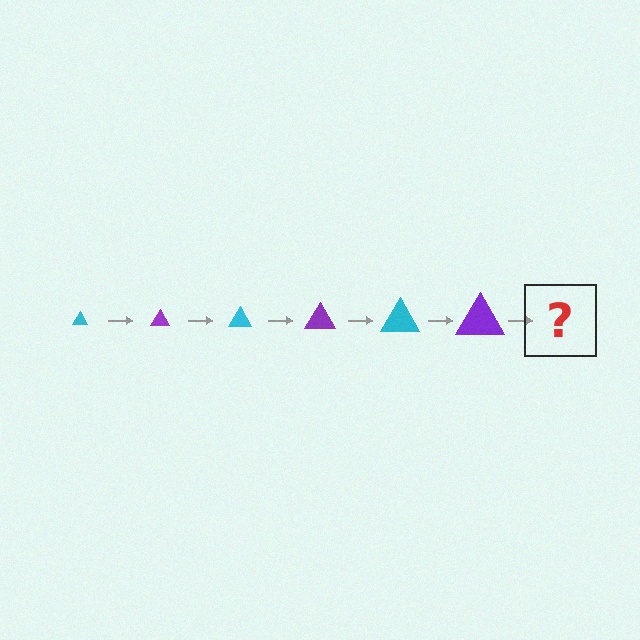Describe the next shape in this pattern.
It should be a cyan triangle, larger than the previous one.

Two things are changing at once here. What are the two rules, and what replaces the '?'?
The two rules are that the triangle grows larger each step and the color cycles through cyan and purple. The '?' should be a cyan triangle, larger than the previous one.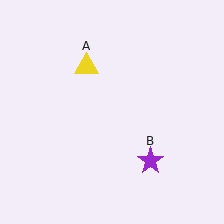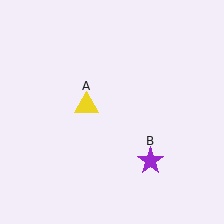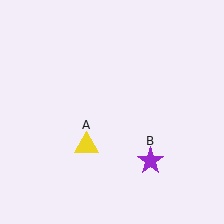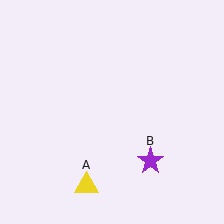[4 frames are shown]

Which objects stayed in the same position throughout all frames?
Purple star (object B) remained stationary.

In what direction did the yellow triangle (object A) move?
The yellow triangle (object A) moved down.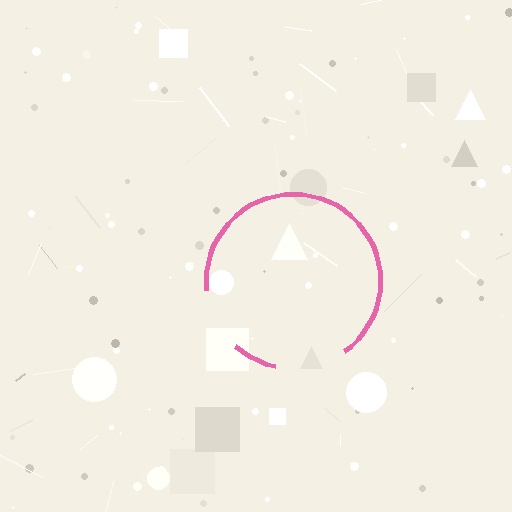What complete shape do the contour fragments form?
The contour fragments form a circle.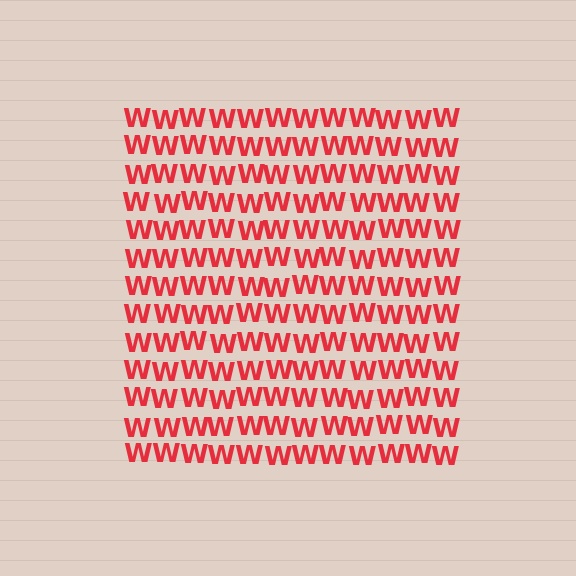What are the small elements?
The small elements are letter W's.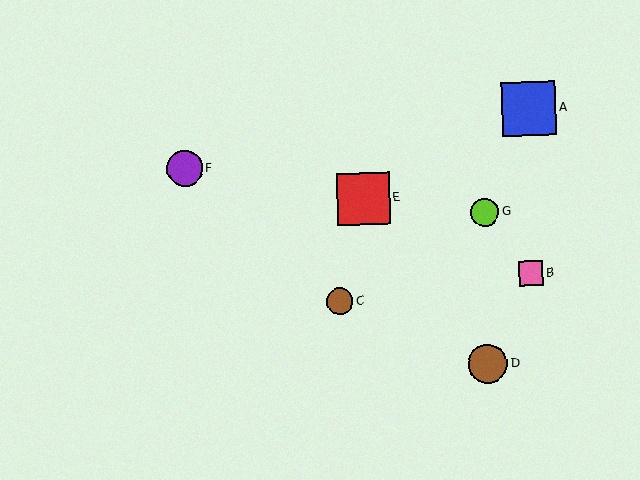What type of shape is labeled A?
Shape A is a blue square.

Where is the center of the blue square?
The center of the blue square is at (529, 109).